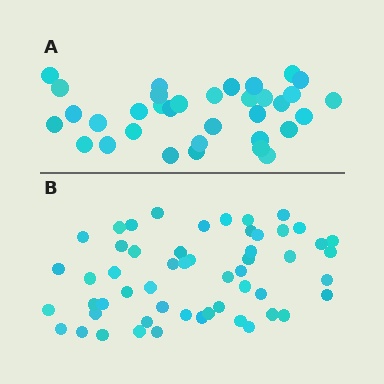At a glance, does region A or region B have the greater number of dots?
Region B (the bottom region) has more dots.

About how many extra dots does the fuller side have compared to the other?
Region B has approximately 20 more dots than region A.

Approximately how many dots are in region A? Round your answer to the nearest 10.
About 30 dots. (The exact count is 34, which rounds to 30.)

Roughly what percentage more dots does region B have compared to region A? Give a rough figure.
About 60% more.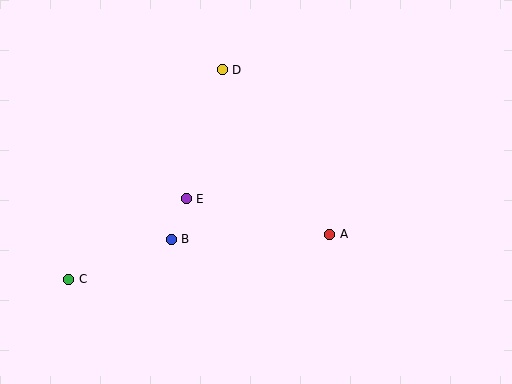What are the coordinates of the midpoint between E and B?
The midpoint between E and B is at (179, 219).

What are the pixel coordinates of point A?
Point A is at (330, 234).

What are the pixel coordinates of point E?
Point E is at (186, 199).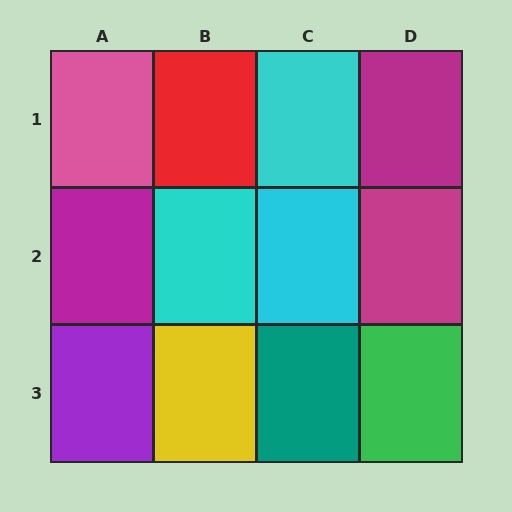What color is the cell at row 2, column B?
Cyan.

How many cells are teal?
1 cell is teal.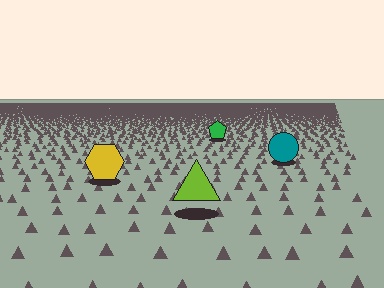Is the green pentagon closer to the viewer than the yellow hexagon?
No. The yellow hexagon is closer — you can tell from the texture gradient: the ground texture is coarser near it.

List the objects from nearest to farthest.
From nearest to farthest: the lime triangle, the yellow hexagon, the teal circle, the green pentagon.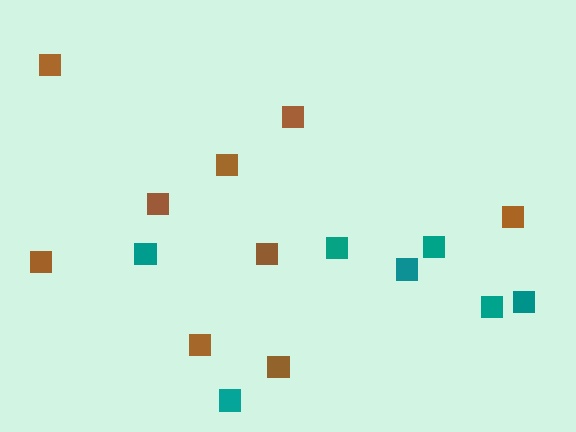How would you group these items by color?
There are 2 groups: one group of brown squares (9) and one group of teal squares (7).